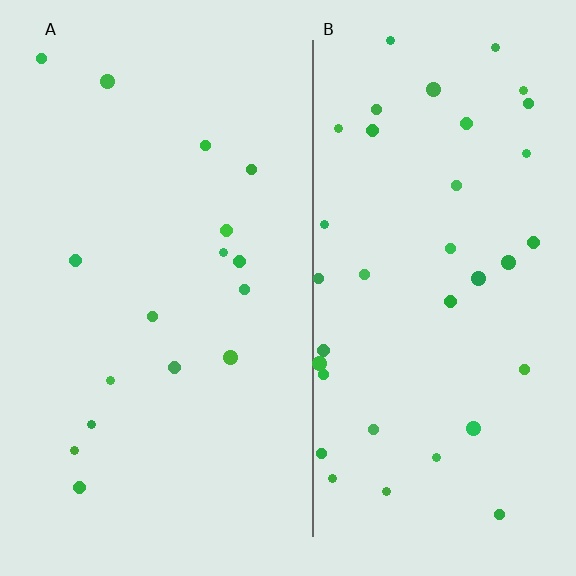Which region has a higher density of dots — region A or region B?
B (the right).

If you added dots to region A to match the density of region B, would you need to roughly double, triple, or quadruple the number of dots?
Approximately double.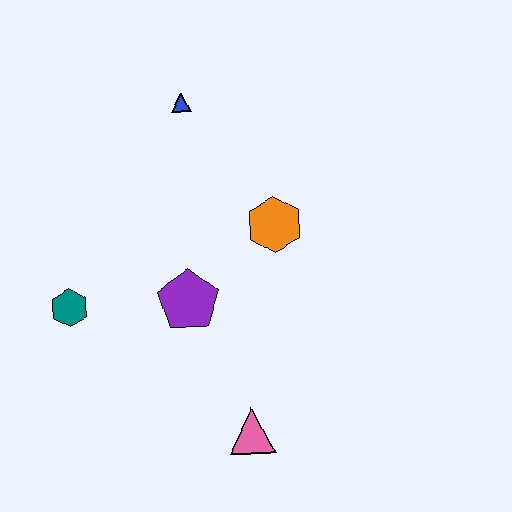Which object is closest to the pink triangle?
The purple pentagon is closest to the pink triangle.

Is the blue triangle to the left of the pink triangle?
Yes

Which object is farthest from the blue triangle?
The pink triangle is farthest from the blue triangle.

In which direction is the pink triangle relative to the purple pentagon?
The pink triangle is below the purple pentagon.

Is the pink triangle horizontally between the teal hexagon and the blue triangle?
No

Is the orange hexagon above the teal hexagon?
Yes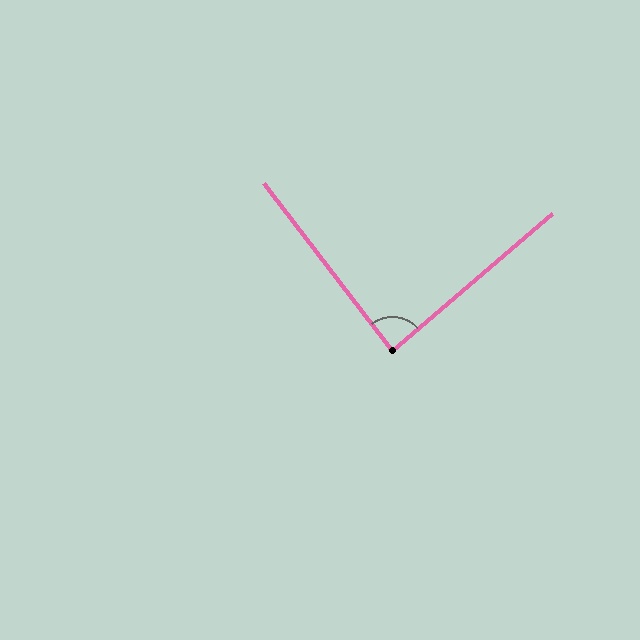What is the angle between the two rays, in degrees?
Approximately 87 degrees.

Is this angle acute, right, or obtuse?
It is approximately a right angle.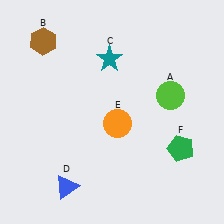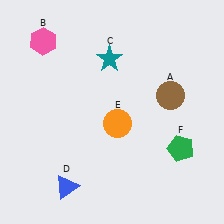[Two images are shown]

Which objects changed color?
A changed from lime to brown. B changed from brown to pink.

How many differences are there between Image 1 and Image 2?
There are 2 differences between the two images.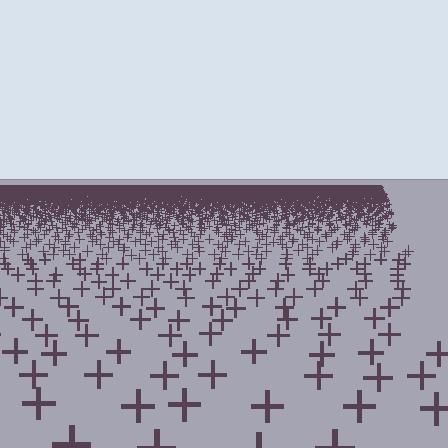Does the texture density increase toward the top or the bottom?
Density increases toward the top.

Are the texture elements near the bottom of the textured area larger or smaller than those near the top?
Larger. Near the bottom, elements are closer to the viewer and appear at a bigger on-screen size.